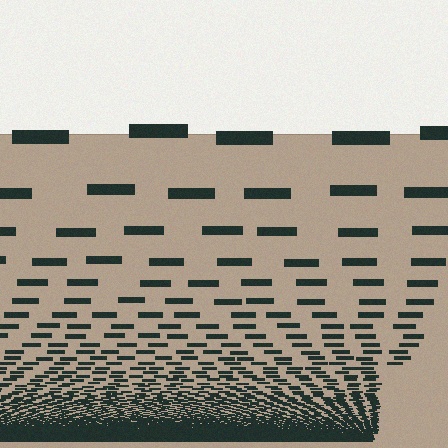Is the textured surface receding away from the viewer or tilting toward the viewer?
The surface appears to tilt toward the viewer. Texture elements get larger and sparser toward the top.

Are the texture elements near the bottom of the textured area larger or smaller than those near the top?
Smaller. The gradient is inverted — elements near the bottom are smaller and denser.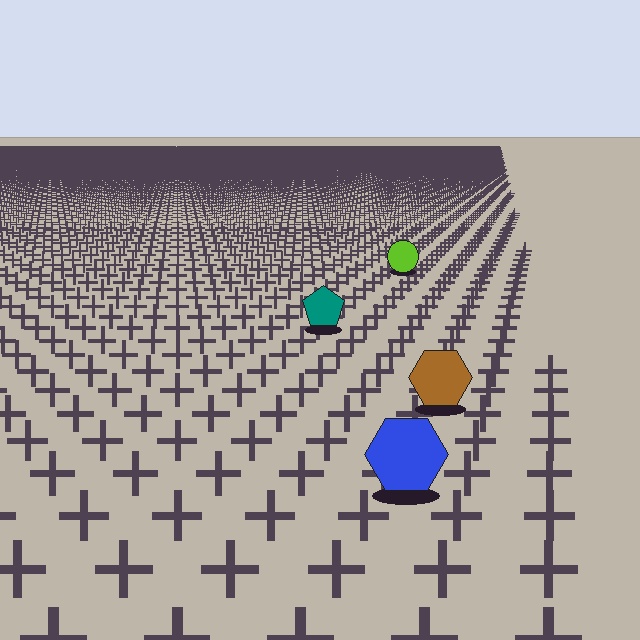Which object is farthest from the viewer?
The lime circle is farthest from the viewer. It appears smaller and the ground texture around it is denser.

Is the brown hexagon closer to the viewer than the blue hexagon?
No. The blue hexagon is closer — you can tell from the texture gradient: the ground texture is coarser near it.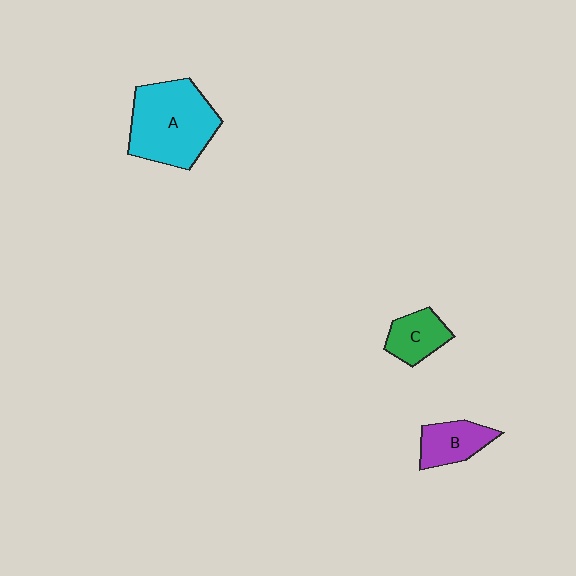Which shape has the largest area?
Shape A (cyan).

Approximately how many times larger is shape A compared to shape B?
Approximately 2.3 times.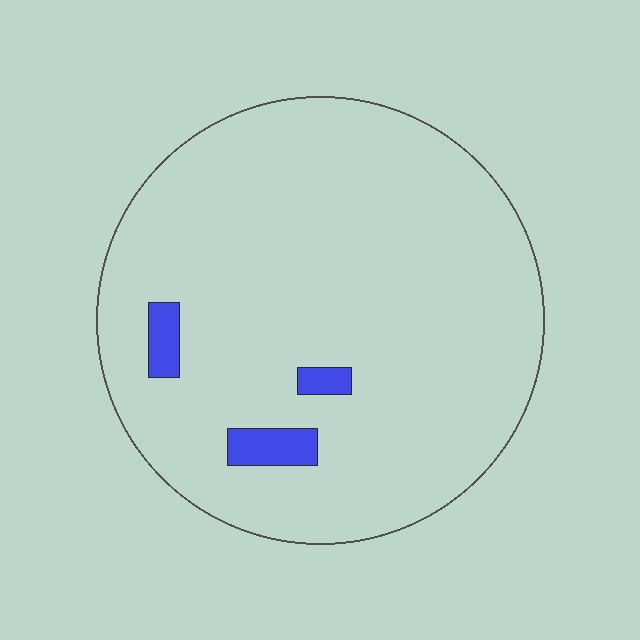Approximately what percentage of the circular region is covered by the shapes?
Approximately 5%.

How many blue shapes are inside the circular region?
3.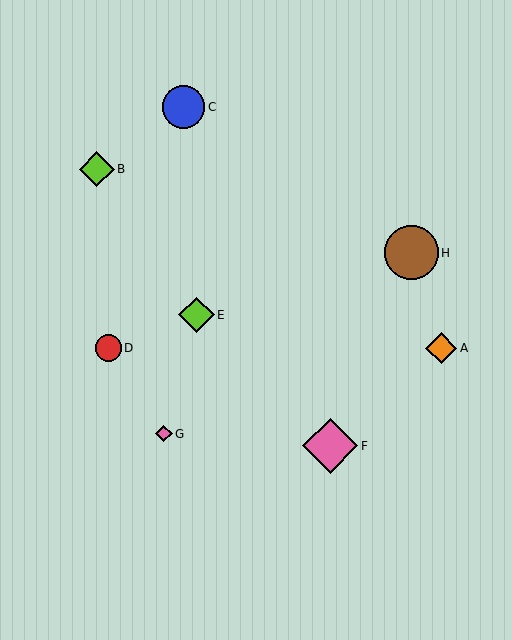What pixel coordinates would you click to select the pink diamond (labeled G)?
Click at (164, 434) to select the pink diamond G.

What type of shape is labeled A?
Shape A is an orange diamond.